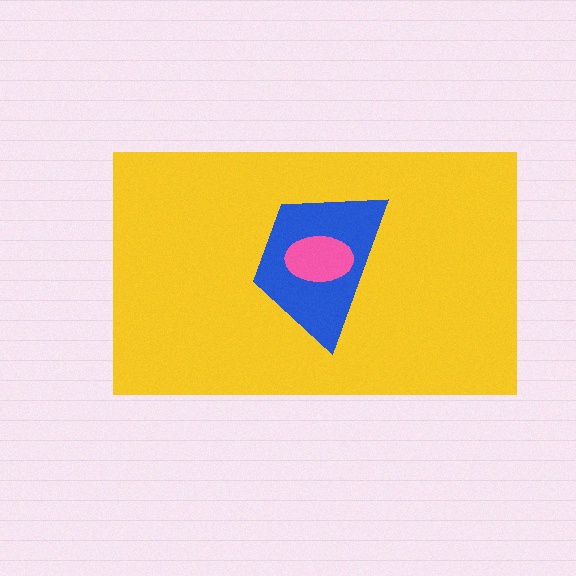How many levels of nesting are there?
3.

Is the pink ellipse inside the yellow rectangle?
Yes.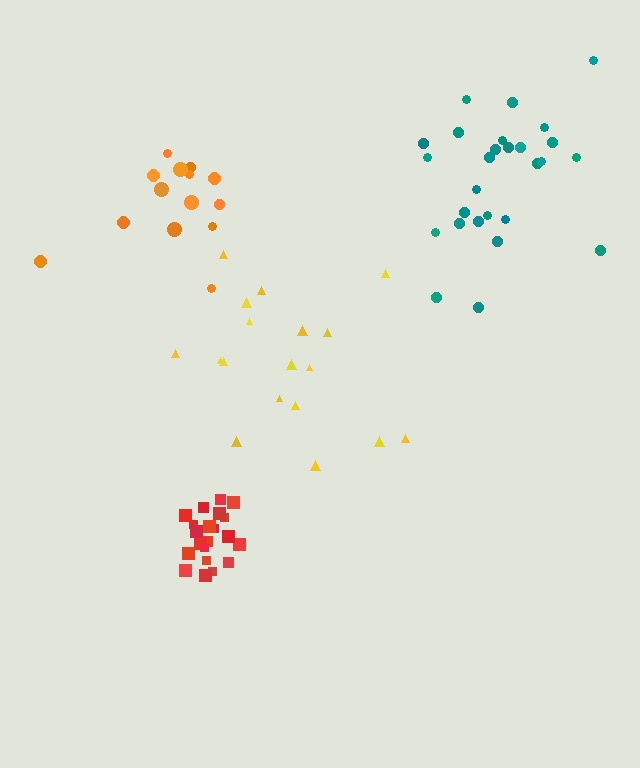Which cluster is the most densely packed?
Red.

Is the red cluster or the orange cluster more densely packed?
Red.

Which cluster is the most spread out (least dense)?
Orange.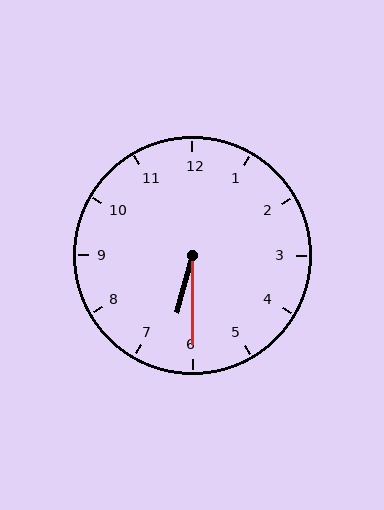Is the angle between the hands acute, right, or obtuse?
It is acute.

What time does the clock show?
6:30.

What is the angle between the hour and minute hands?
Approximately 15 degrees.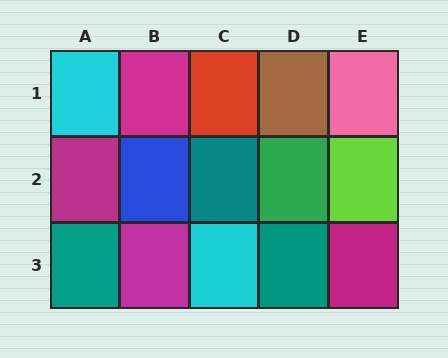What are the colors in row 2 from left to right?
Magenta, blue, teal, green, lime.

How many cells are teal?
3 cells are teal.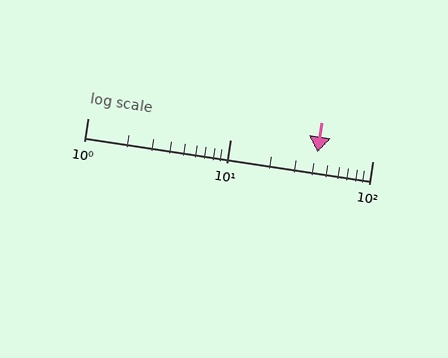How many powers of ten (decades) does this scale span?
The scale spans 2 decades, from 1 to 100.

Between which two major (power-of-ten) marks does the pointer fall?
The pointer is between 10 and 100.